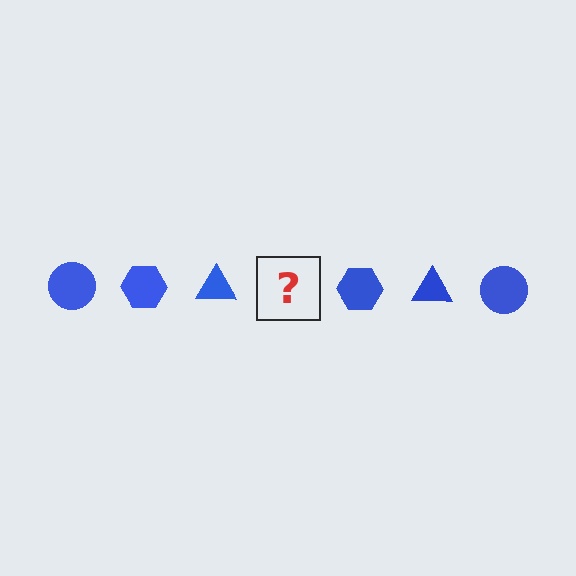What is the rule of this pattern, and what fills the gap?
The rule is that the pattern cycles through circle, hexagon, triangle shapes in blue. The gap should be filled with a blue circle.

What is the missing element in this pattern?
The missing element is a blue circle.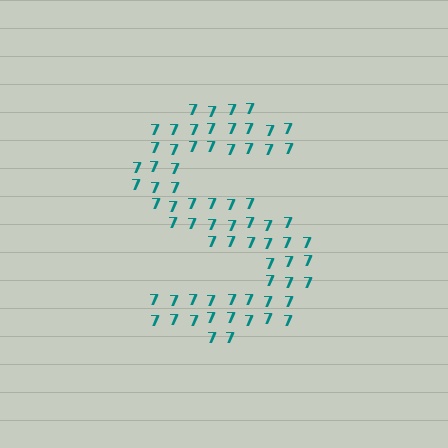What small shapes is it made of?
It is made of small digit 7's.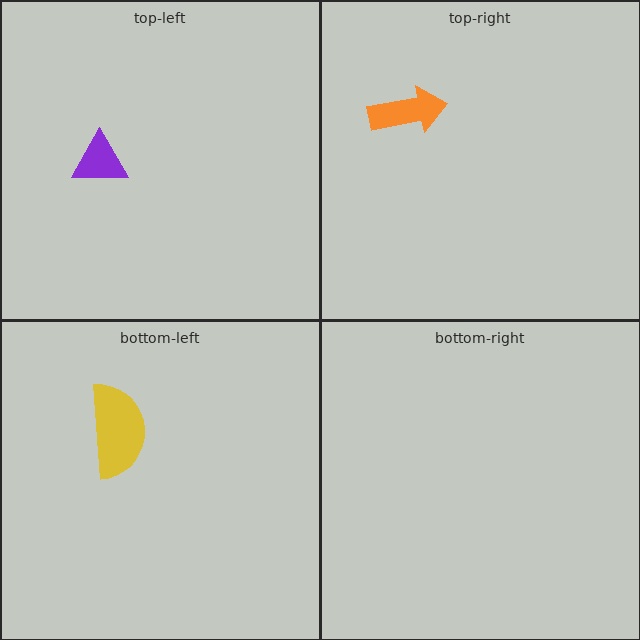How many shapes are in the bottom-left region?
1.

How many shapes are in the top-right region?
1.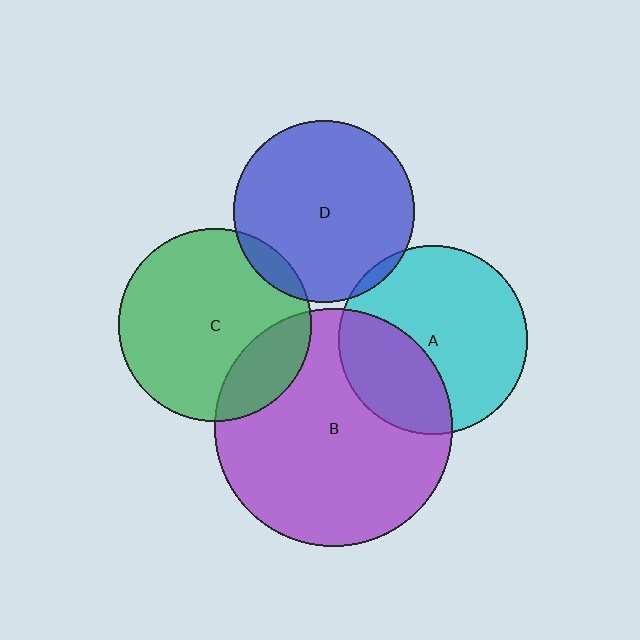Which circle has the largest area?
Circle B (purple).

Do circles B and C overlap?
Yes.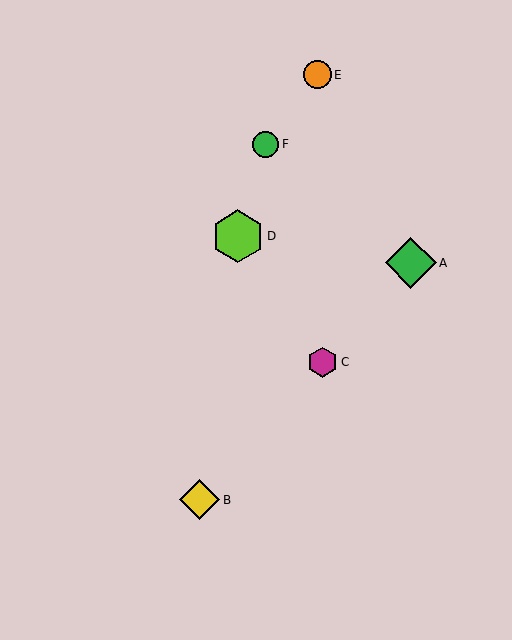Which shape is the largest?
The lime hexagon (labeled D) is the largest.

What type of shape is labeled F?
Shape F is a green circle.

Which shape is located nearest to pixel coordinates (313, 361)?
The magenta hexagon (labeled C) at (323, 362) is nearest to that location.